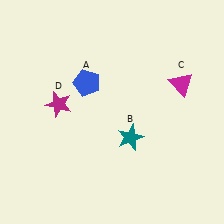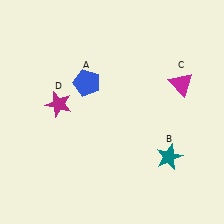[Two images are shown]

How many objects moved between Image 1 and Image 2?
1 object moved between the two images.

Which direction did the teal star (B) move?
The teal star (B) moved right.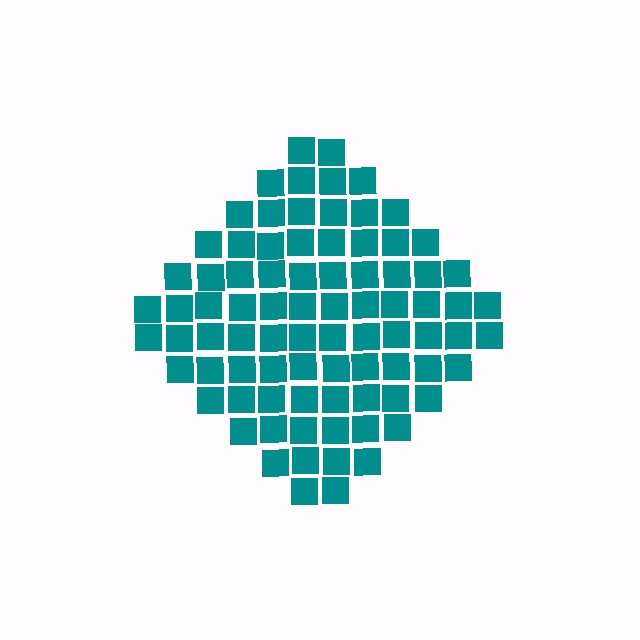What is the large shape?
The large shape is a diamond.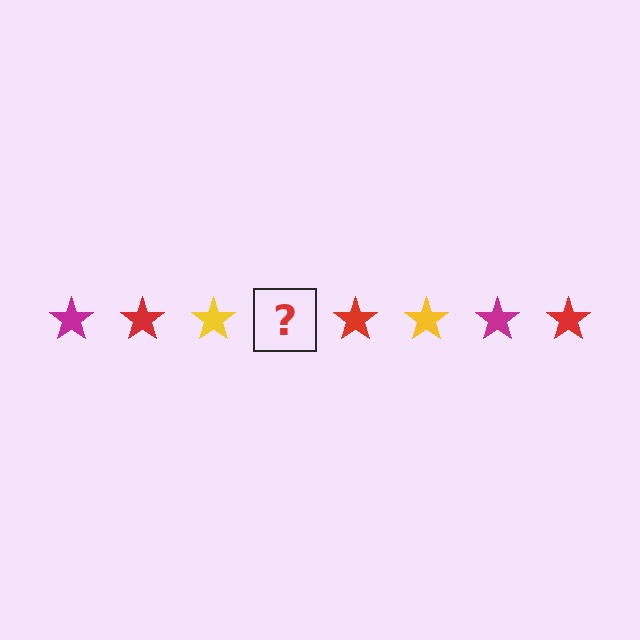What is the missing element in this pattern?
The missing element is a magenta star.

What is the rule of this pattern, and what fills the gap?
The rule is that the pattern cycles through magenta, red, yellow stars. The gap should be filled with a magenta star.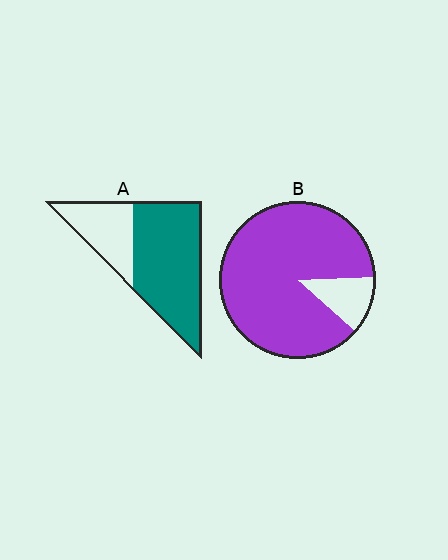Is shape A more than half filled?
Yes.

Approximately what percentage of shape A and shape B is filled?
A is approximately 70% and B is approximately 90%.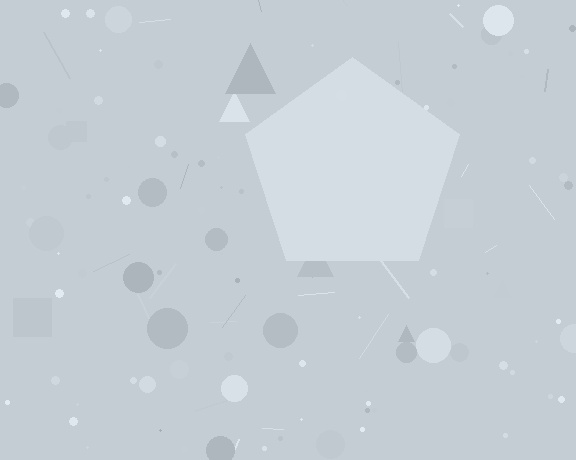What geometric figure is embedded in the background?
A pentagon is embedded in the background.